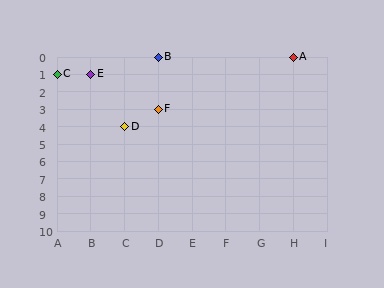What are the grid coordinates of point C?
Point C is at grid coordinates (A, 1).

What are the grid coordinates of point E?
Point E is at grid coordinates (B, 1).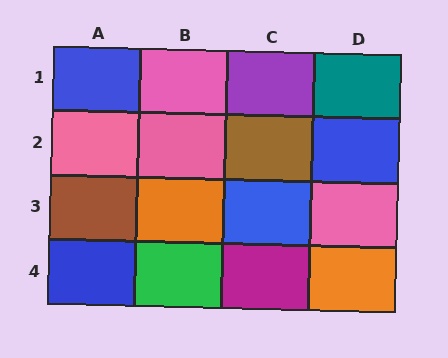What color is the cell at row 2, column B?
Pink.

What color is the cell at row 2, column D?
Blue.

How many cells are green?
1 cell is green.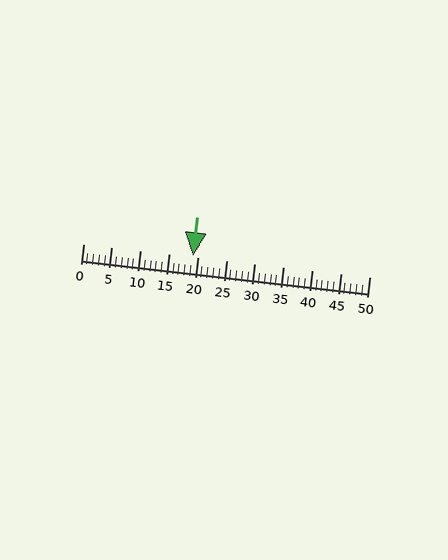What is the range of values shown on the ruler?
The ruler shows values from 0 to 50.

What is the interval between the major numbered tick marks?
The major tick marks are spaced 5 units apart.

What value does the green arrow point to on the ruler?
The green arrow points to approximately 19.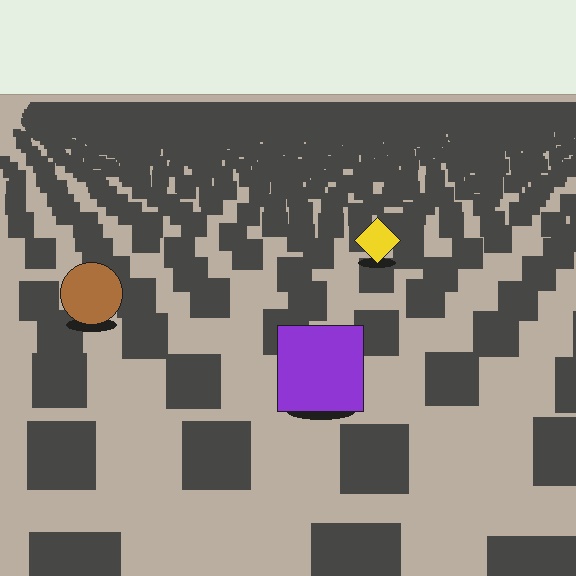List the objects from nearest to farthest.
From nearest to farthest: the purple square, the brown circle, the yellow diamond.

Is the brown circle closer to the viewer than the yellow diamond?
Yes. The brown circle is closer — you can tell from the texture gradient: the ground texture is coarser near it.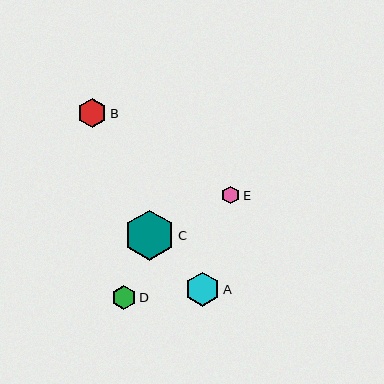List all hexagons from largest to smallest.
From largest to smallest: C, A, B, D, E.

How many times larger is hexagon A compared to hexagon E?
Hexagon A is approximately 1.9 times the size of hexagon E.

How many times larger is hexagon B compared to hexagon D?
Hexagon B is approximately 1.2 times the size of hexagon D.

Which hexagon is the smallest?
Hexagon E is the smallest with a size of approximately 18 pixels.